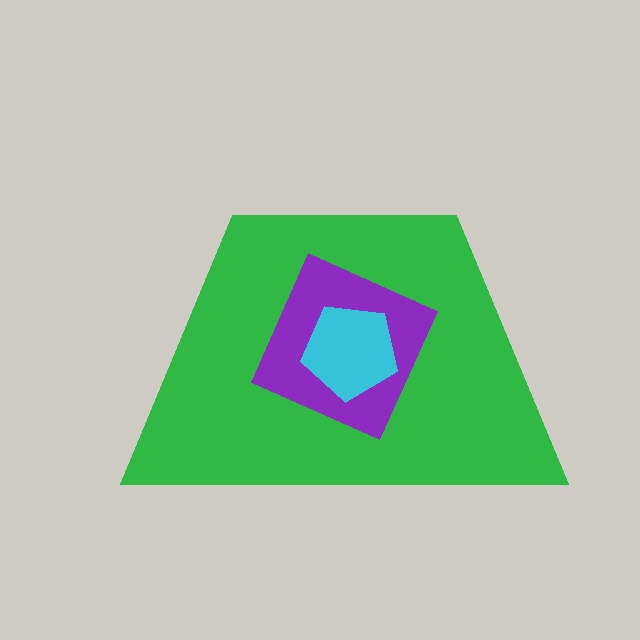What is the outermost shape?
The green trapezoid.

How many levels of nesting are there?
3.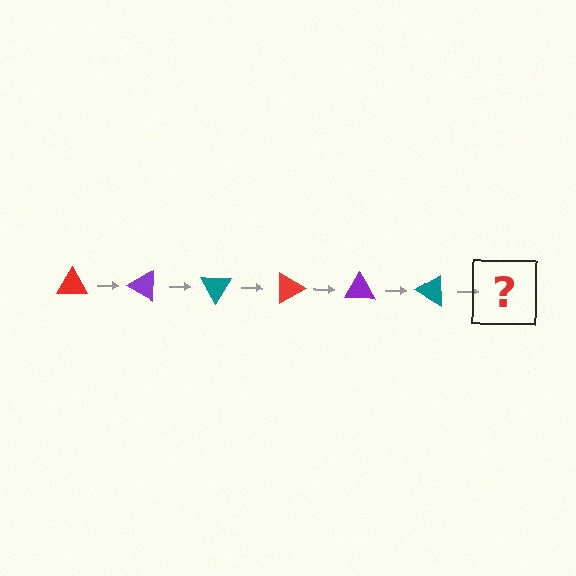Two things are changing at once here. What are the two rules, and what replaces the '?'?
The two rules are that it rotates 30 degrees each step and the color cycles through red, purple, and teal. The '?' should be a red triangle, rotated 180 degrees from the start.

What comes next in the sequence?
The next element should be a red triangle, rotated 180 degrees from the start.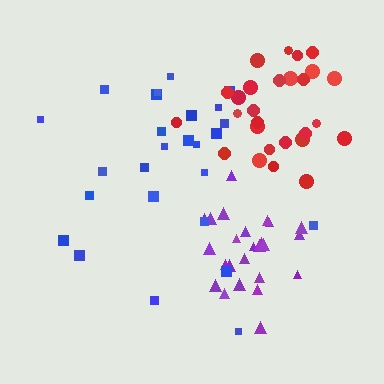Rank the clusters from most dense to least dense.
red, purple, blue.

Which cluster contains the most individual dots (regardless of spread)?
Red (27).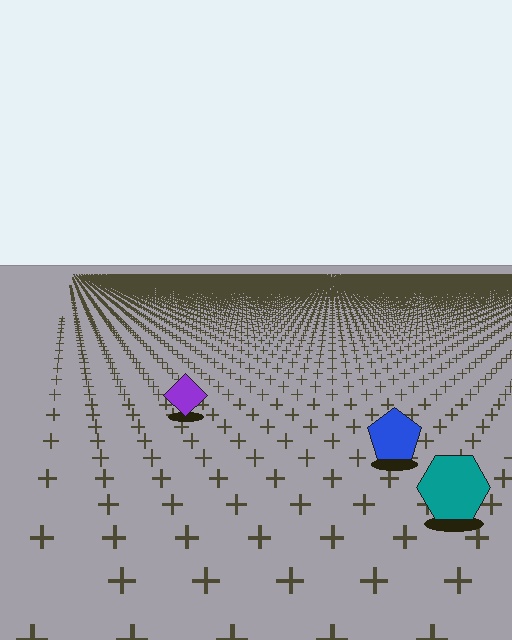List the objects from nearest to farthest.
From nearest to farthest: the teal hexagon, the blue pentagon, the purple diamond.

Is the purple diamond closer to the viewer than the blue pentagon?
No. The blue pentagon is closer — you can tell from the texture gradient: the ground texture is coarser near it.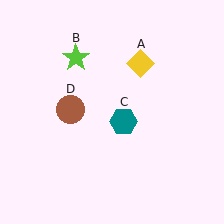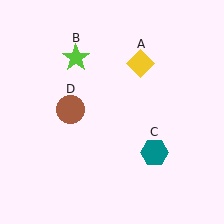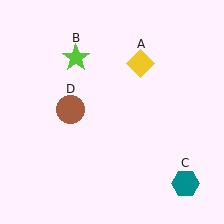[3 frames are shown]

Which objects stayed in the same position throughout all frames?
Yellow diamond (object A) and lime star (object B) and brown circle (object D) remained stationary.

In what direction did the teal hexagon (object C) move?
The teal hexagon (object C) moved down and to the right.